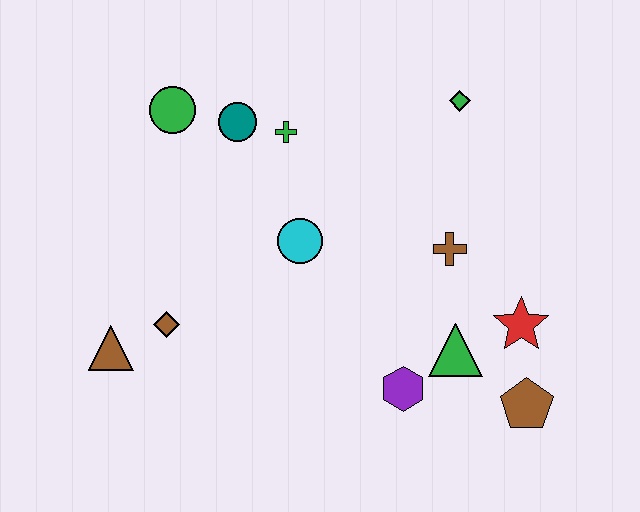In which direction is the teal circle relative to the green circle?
The teal circle is to the right of the green circle.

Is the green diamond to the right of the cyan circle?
Yes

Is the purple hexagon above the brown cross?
No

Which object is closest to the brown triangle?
The brown diamond is closest to the brown triangle.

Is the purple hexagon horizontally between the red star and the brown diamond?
Yes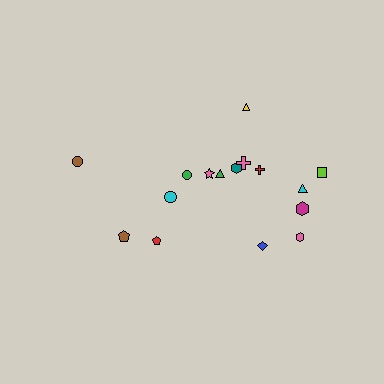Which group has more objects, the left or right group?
The right group.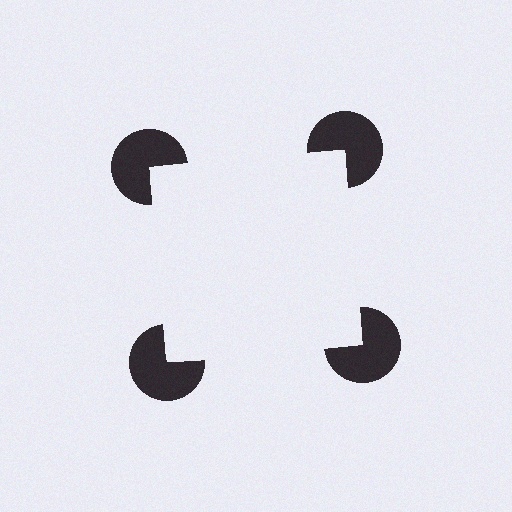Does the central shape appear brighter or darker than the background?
It typically appears slightly brighter than the background, even though no actual brightness change is drawn.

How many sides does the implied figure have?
4 sides.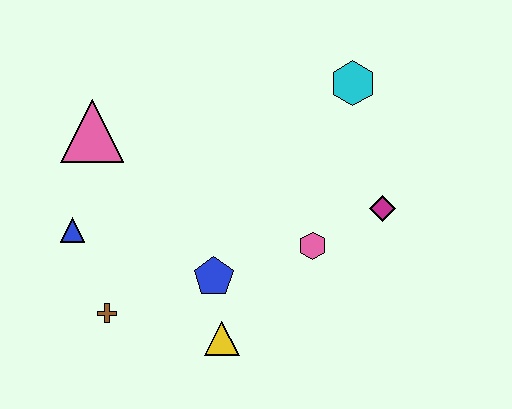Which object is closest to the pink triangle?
The blue triangle is closest to the pink triangle.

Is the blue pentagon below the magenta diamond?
Yes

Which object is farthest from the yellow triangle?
The cyan hexagon is farthest from the yellow triangle.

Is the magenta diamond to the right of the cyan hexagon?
Yes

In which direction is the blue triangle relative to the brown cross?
The blue triangle is above the brown cross.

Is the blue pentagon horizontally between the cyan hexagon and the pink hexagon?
No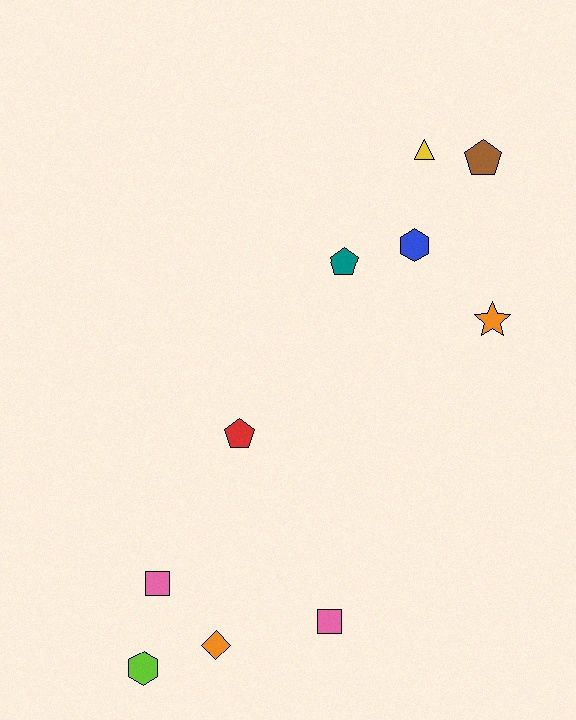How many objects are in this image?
There are 10 objects.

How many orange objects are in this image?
There are 2 orange objects.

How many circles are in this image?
There are no circles.